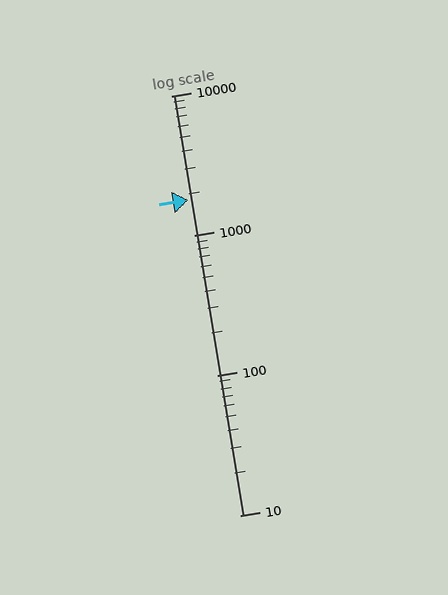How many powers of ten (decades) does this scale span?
The scale spans 3 decades, from 10 to 10000.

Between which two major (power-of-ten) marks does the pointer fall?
The pointer is between 1000 and 10000.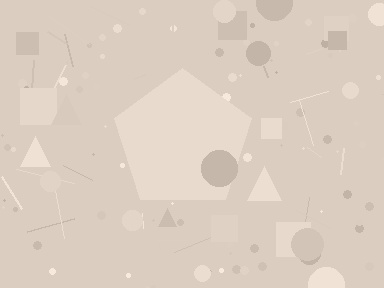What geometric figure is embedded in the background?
A pentagon is embedded in the background.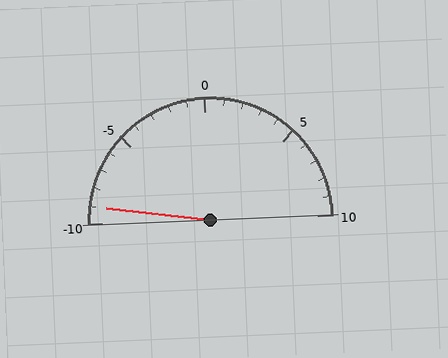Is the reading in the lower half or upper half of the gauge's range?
The reading is in the lower half of the range (-10 to 10).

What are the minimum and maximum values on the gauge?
The gauge ranges from -10 to 10.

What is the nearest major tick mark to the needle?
The nearest major tick mark is -10.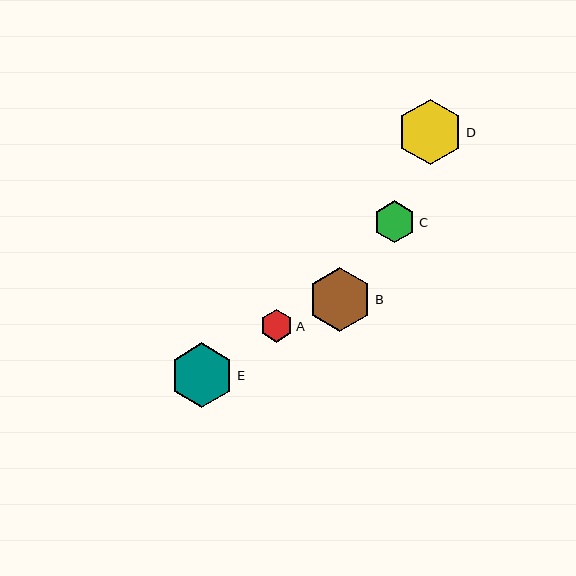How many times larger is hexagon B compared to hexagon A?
Hexagon B is approximately 1.9 times the size of hexagon A.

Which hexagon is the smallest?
Hexagon A is the smallest with a size of approximately 33 pixels.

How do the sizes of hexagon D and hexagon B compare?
Hexagon D and hexagon B are approximately the same size.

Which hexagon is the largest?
Hexagon D is the largest with a size of approximately 66 pixels.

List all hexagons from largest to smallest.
From largest to smallest: D, E, B, C, A.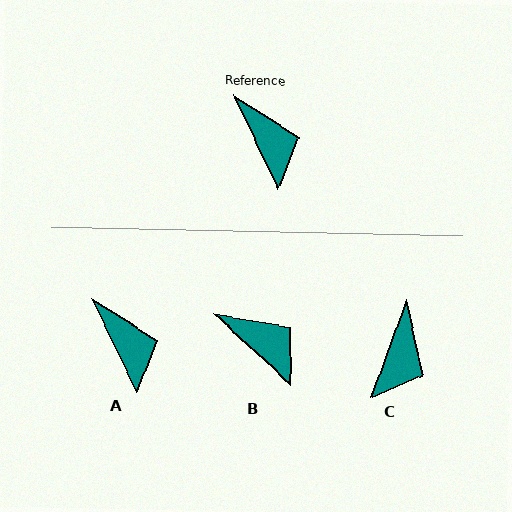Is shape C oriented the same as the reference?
No, it is off by about 45 degrees.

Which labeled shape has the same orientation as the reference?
A.